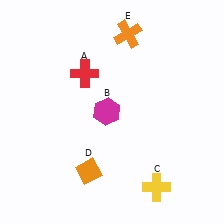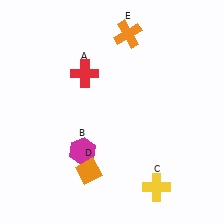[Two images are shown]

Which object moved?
The magenta hexagon (B) moved down.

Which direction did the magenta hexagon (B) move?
The magenta hexagon (B) moved down.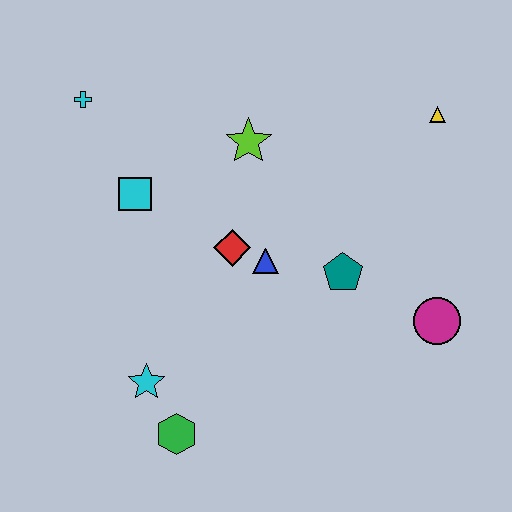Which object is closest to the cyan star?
The green hexagon is closest to the cyan star.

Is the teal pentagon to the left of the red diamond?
No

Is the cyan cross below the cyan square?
No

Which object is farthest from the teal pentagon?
The cyan cross is farthest from the teal pentagon.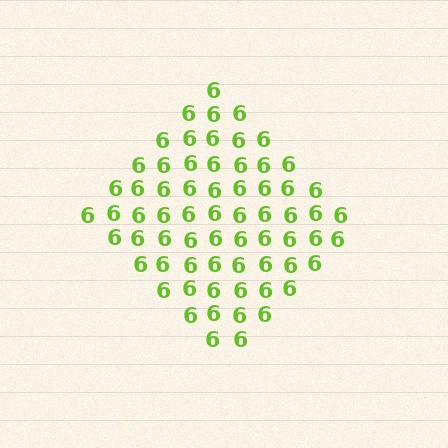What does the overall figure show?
The overall figure shows a diamond.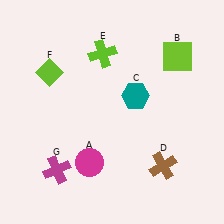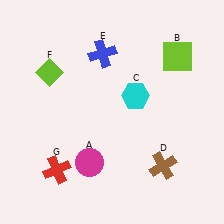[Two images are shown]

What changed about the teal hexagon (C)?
In Image 1, C is teal. In Image 2, it changed to cyan.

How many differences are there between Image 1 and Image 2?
There are 3 differences between the two images.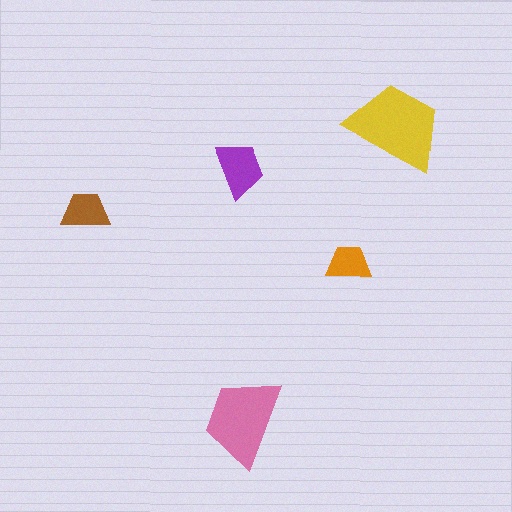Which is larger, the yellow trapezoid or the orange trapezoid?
The yellow one.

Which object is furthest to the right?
The yellow trapezoid is rightmost.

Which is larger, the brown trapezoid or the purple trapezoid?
The purple one.